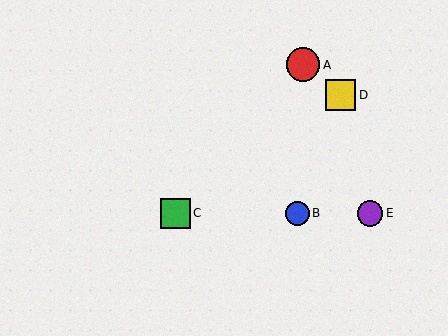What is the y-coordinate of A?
Object A is at y≈65.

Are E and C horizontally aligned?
Yes, both are at y≈213.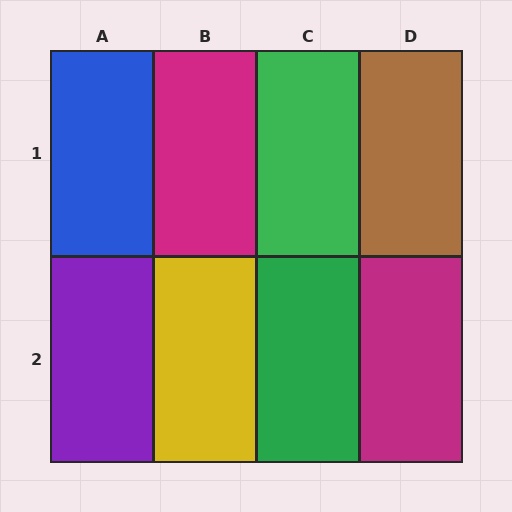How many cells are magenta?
2 cells are magenta.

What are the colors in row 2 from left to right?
Purple, yellow, green, magenta.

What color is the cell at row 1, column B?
Magenta.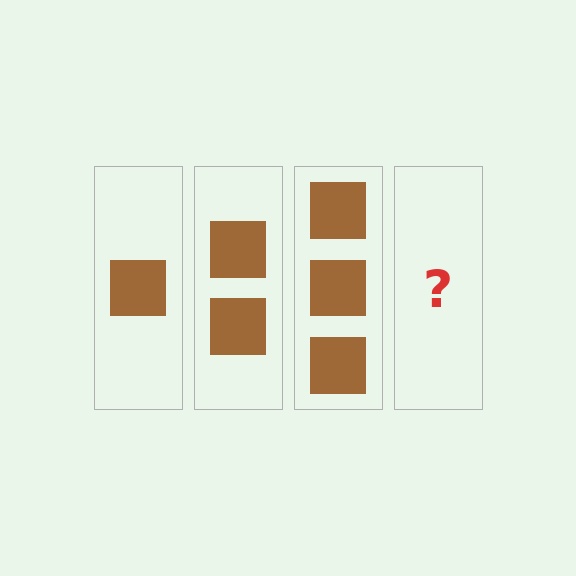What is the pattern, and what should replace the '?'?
The pattern is that each step adds one more square. The '?' should be 4 squares.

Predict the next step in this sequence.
The next step is 4 squares.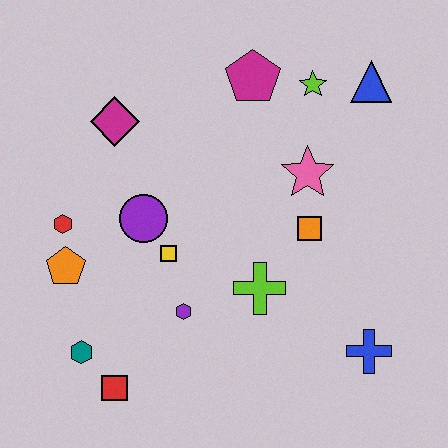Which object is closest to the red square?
The teal hexagon is closest to the red square.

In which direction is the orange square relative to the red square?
The orange square is to the right of the red square.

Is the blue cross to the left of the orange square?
No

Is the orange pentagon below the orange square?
Yes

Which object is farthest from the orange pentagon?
The blue triangle is farthest from the orange pentagon.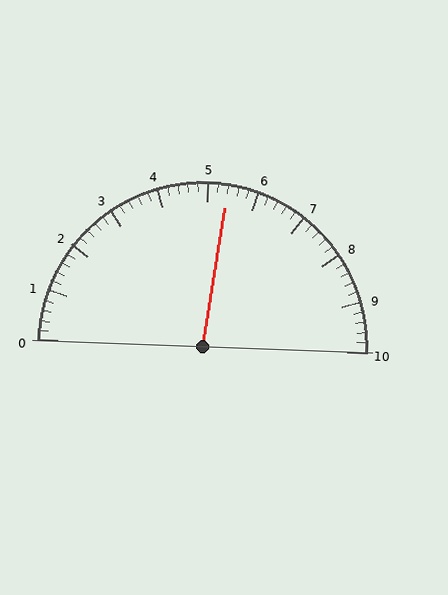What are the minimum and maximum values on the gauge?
The gauge ranges from 0 to 10.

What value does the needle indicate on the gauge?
The needle indicates approximately 5.4.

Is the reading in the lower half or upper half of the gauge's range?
The reading is in the upper half of the range (0 to 10).